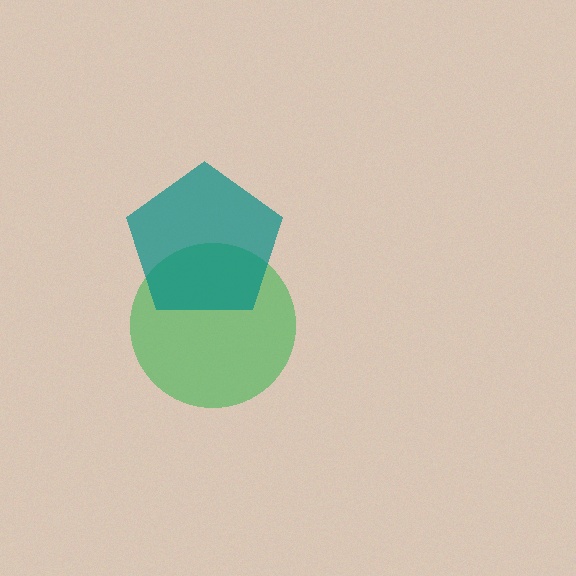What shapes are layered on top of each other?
The layered shapes are: a green circle, a teal pentagon.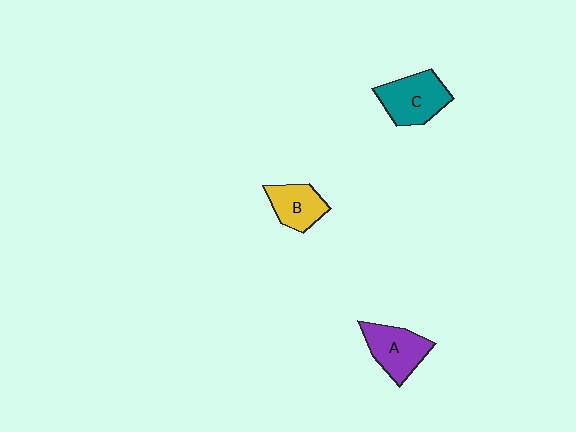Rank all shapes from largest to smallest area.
From largest to smallest: C (teal), A (purple), B (yellow).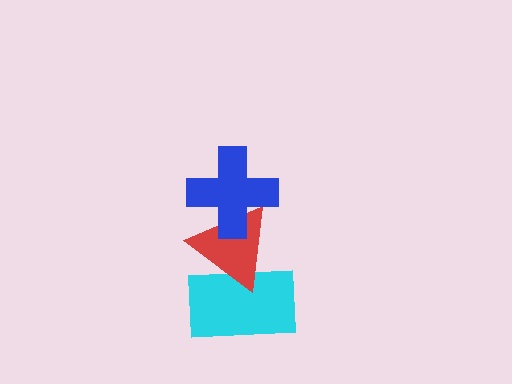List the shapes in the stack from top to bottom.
From top to bottom: the blue cross, the red triangle, the cyan rectangle.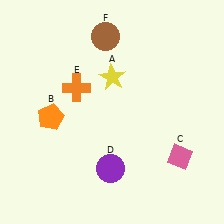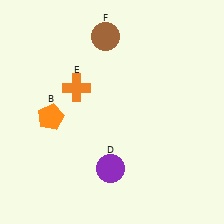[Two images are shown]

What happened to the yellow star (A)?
The yellow star (A) was removed in Image 2. It was in the top-right area of Image 1.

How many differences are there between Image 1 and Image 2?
There are 2 differences between the two images.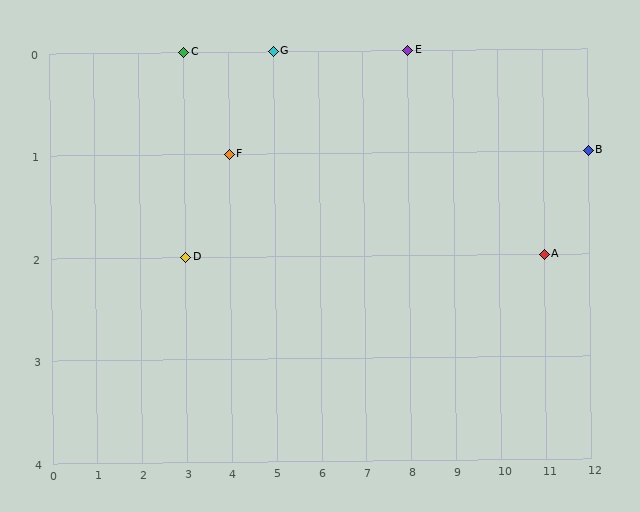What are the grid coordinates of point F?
Point F is at grid coordinates (4, 1).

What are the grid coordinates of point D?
Point D is at grid coordinates (3, 2).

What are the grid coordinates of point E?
Point E is at grid coordinates (8, 0).